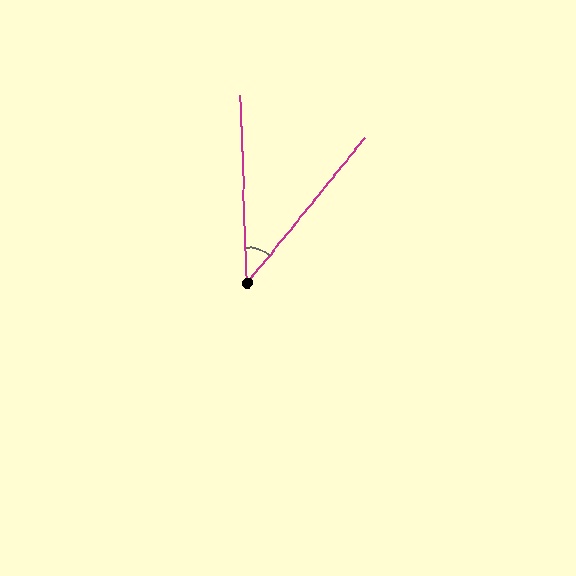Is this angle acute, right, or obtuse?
It is acute.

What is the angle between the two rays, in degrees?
Approximately 41 degrees.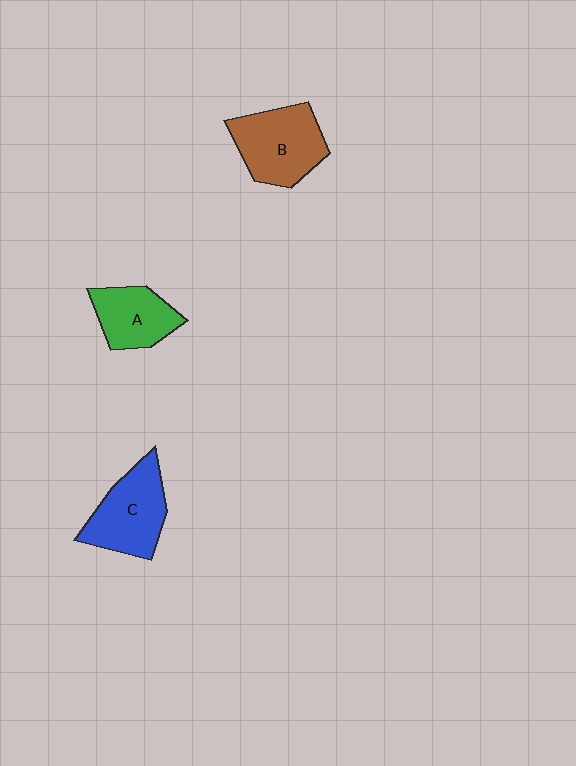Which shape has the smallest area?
Shape A (green).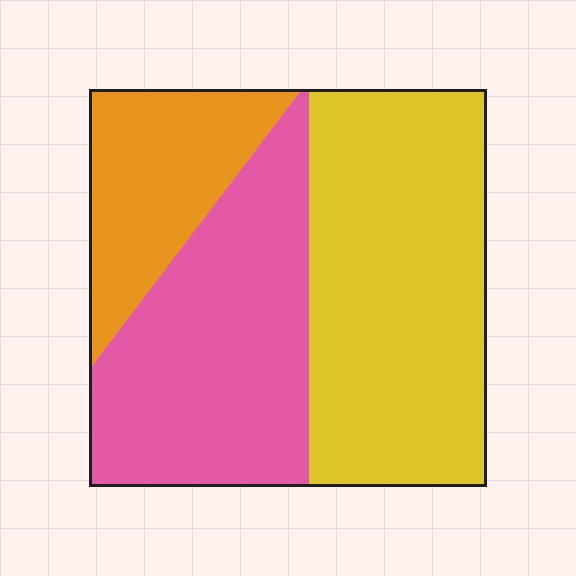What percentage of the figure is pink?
Pink covers about 35% of the figure.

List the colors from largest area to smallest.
From largest to smallest: yellow, pink, orange.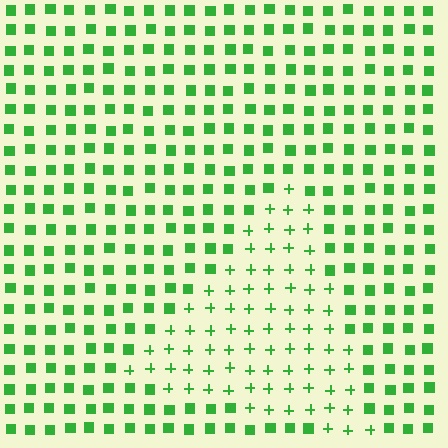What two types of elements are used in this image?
The image uses plus signs inside the triangle region and squares outside it.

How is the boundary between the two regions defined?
The boundary is defined by a change in element shape: plus signs inside vs. squares outside. All elements share the same color and spacing.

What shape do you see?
I see a triangle.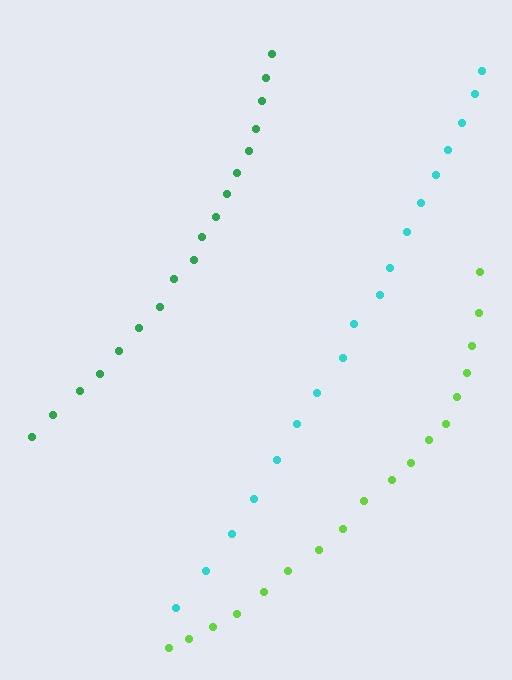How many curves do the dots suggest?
There are 3 distinct paths.